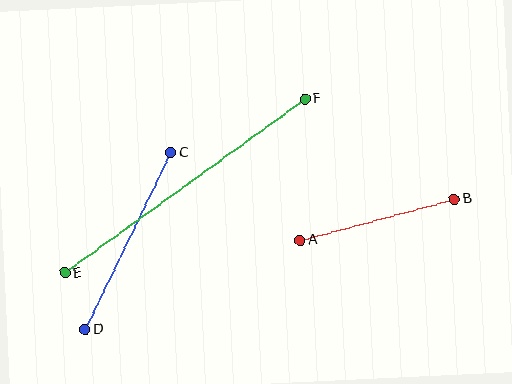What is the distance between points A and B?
The distance is approximately 159 pixels.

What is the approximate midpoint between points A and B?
The midpoint is at approximately (377, 220) pixels.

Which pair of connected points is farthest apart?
Points E and F are farthest apart.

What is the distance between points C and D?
The distance is approximately 197 pixels.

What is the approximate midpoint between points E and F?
The midpoint is at approximately (185, 186) pixels.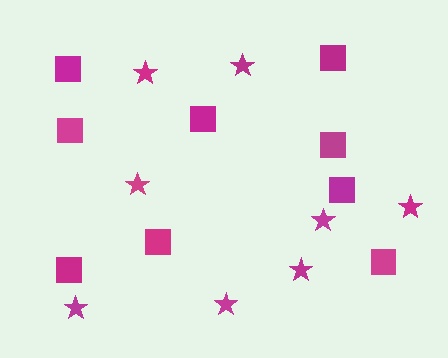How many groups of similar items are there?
There are 2 groups: one group of stars (8) and one group of squares (9).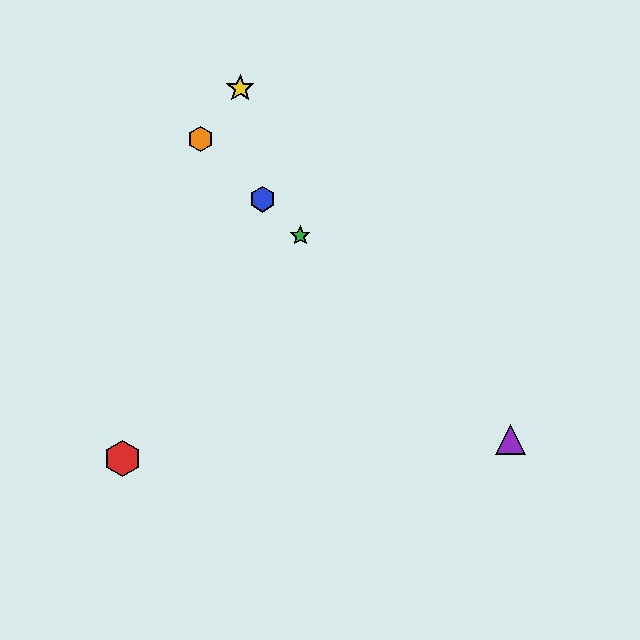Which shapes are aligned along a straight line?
The blue hexagon, the green star, the purple triangle, the orange hexagon are aligned along a straight line.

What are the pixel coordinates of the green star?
The green star is at (300, 236).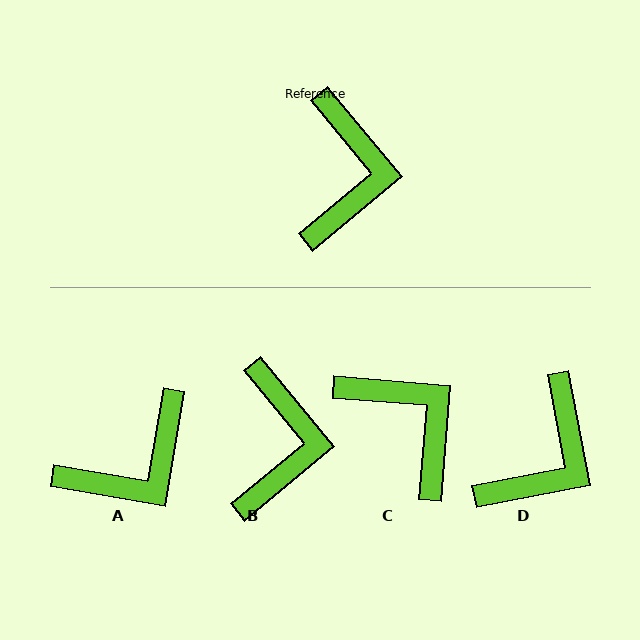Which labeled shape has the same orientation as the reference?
B.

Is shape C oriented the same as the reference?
No, it is off by about 46 degrees.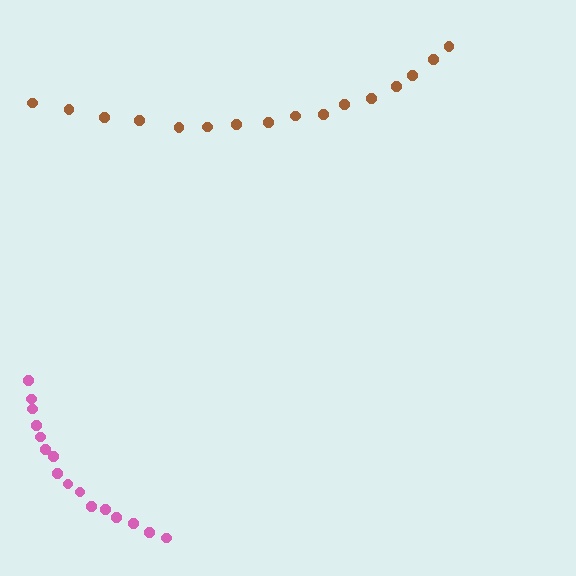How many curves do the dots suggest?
There are 2 distinct paths.